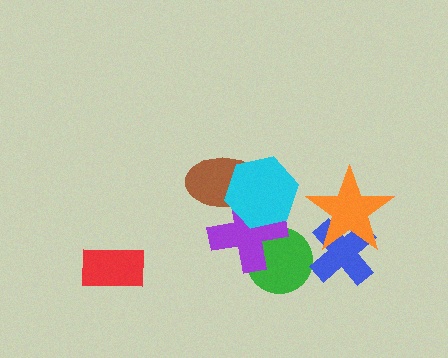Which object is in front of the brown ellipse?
The cyan hexagon is in front of the brown ellipse.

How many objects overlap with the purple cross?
3 objects overlap with the purple cross.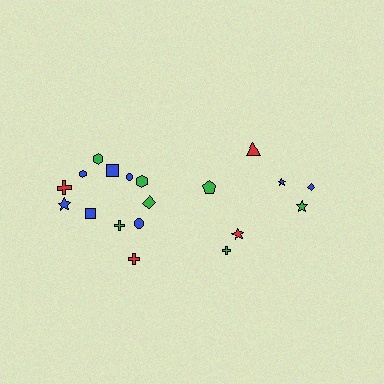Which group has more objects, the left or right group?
The left group.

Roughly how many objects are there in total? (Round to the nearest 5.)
Roughly 20 objects in total.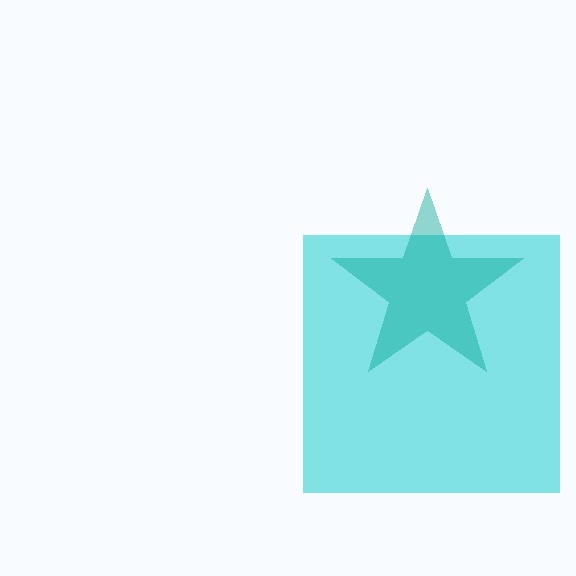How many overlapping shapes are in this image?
There are 2 overlapping shapes in the image.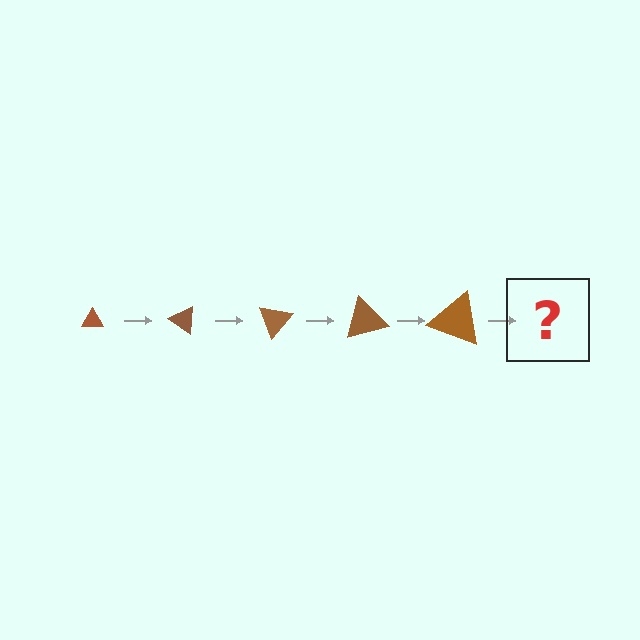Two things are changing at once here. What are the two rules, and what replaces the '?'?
The two rules are that the triangle grows larger each step and it rotates 35 degrees each step. The '?' should be a triangle, larger than the previous one and rotated 175 degrees from the start.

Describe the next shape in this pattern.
It should be a triangle, larger than the previous one and rotated 175 degrees from the start.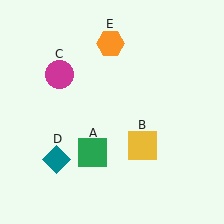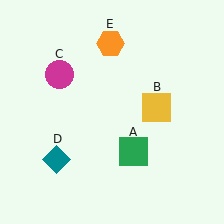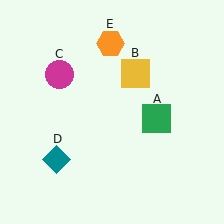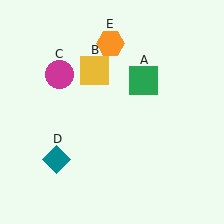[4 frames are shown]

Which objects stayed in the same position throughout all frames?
Magenta circle (object C) and teal diamond (object D) and orange hexagon (object E) remained stationary.